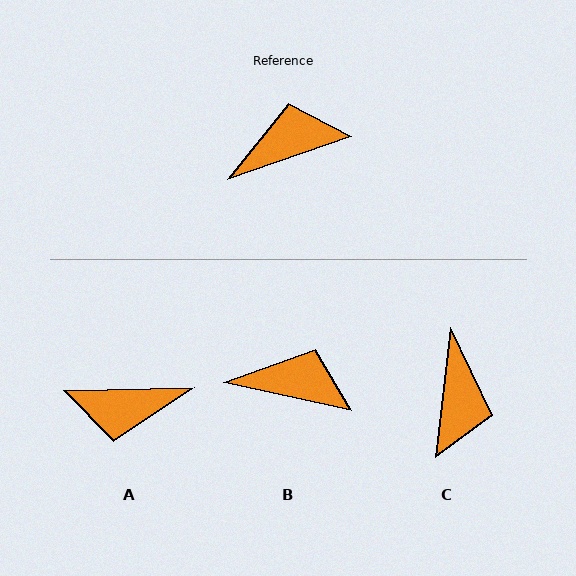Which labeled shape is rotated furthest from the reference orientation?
A, about 162 degrees away.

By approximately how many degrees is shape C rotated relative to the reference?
Approximately 115 degrees clockwise.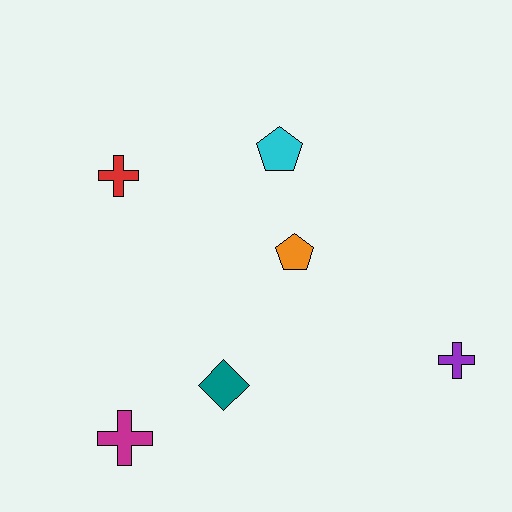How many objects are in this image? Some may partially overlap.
There are 6 objects.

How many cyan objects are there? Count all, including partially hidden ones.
There is 1 cyan object.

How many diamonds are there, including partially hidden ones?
There is 1 diamond.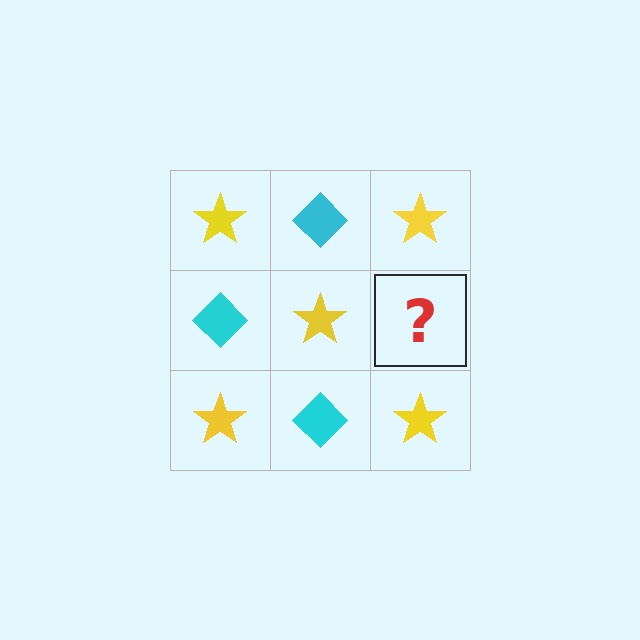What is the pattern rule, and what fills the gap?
The rule is that it alternates yellow star and cyan diamond in a checkerboard pattern. The gap should be filled with a cyan diamond.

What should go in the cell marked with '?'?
The missing cell should contain a cyan diamond.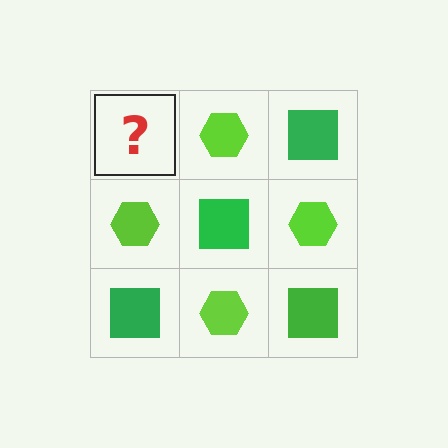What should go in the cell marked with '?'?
The missing cell should contain a green square.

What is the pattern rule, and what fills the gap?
The rule is that it alternates green square and lime hexagon in a checkerboard pattern. The gap should be filled with a green square.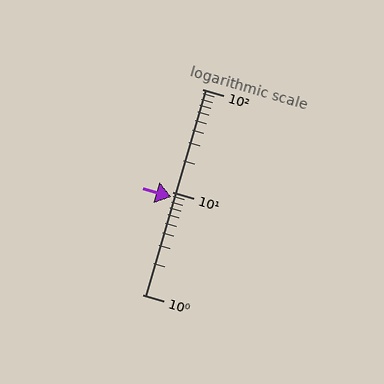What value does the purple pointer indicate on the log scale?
The pointer indicates approximately 8.9.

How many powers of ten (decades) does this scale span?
The scale spans 2 decades, from 1 to 100.